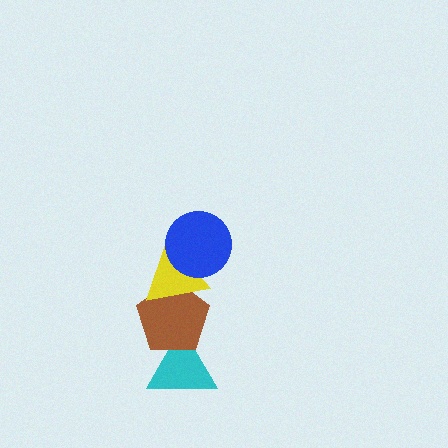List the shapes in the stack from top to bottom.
From top to bottom: the blue circle, the yellow triangle, the brown pentagon, the cyan triangle.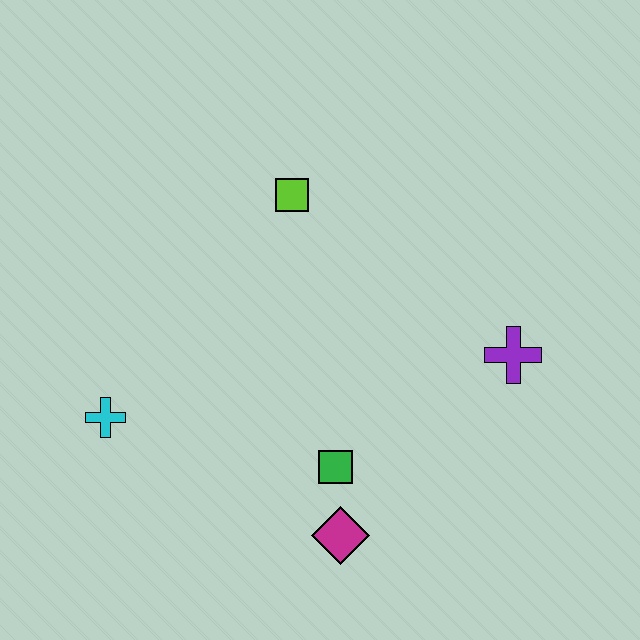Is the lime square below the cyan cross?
No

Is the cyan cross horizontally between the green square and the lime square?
No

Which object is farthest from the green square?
The lime square is farthest from the green square.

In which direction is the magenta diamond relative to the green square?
The magenta diamond is below the green square.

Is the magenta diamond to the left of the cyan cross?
No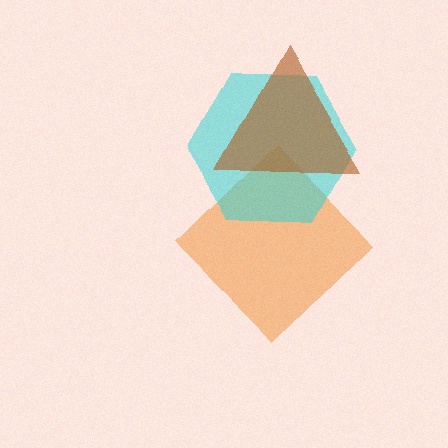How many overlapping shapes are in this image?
There are 3 overlapping shapes in the image.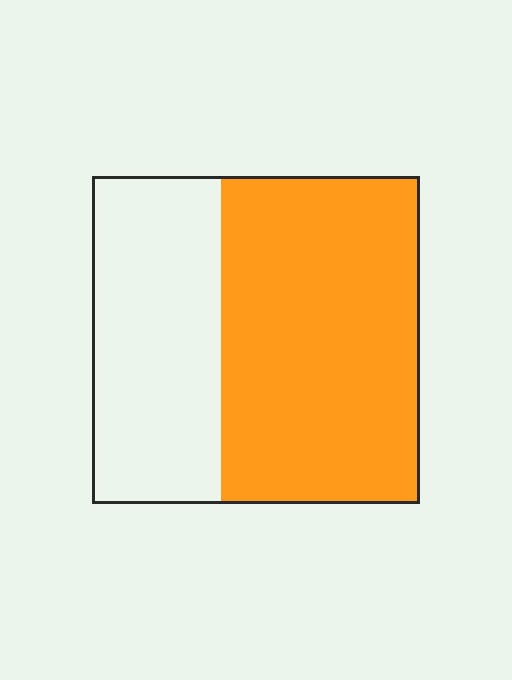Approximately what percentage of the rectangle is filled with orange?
Approximately 60%.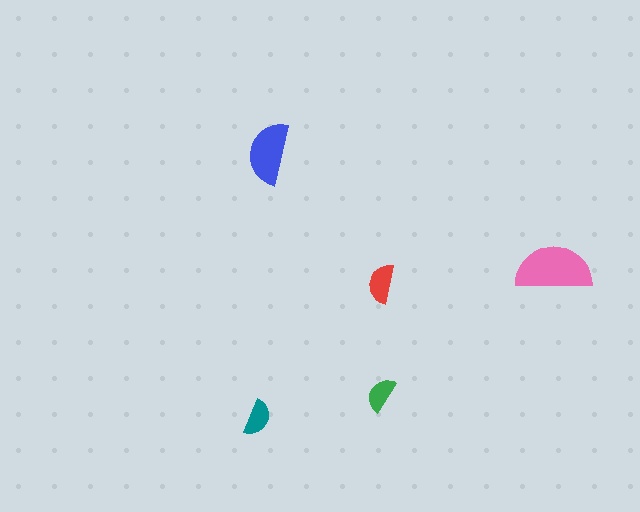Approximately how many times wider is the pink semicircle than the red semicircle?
About 2 times wider.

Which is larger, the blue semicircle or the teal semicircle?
The blue one.